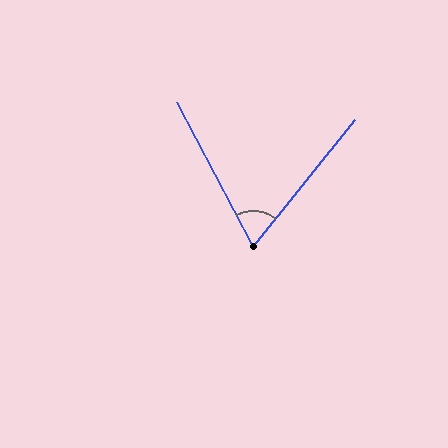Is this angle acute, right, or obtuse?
It is acute.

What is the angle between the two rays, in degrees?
Approximately 67 degrees.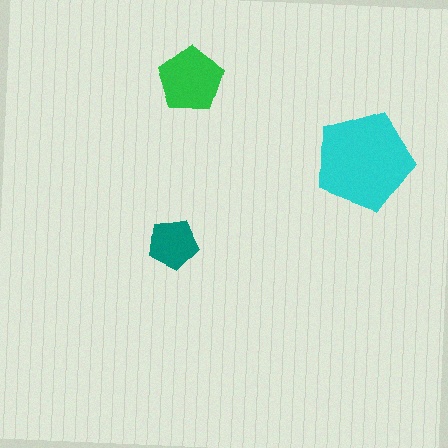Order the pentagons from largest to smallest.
the cyan one, the green one, the teal one.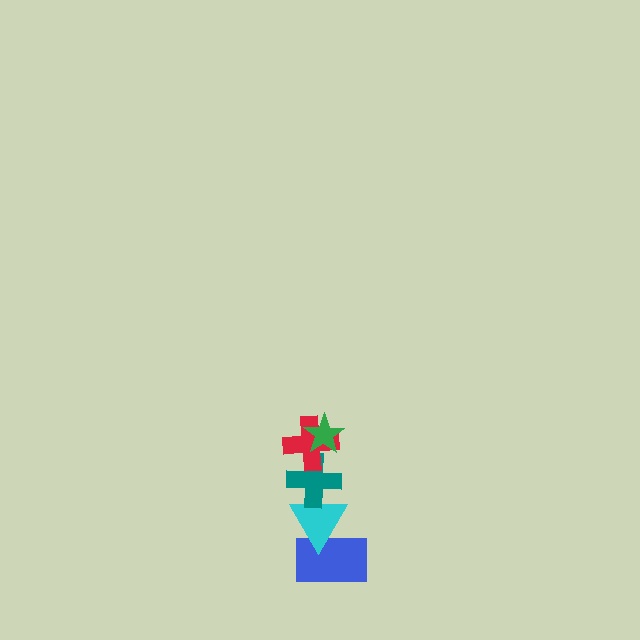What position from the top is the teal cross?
The teal cross is 3rd from the top.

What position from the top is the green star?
The green star is 1st from the top.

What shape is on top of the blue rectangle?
The cyan triangle is on top of the blue rectangle.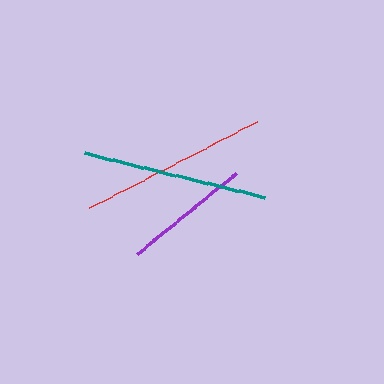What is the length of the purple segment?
The purple segment is approximately 128 pixels long.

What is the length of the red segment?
The red segment is approximately 188 pixels long.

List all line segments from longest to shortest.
From longest to shortest: red, teal, purple.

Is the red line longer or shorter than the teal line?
The red line is longer than the teal line.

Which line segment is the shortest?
The purple line is the shortest at approximately 128 pixels.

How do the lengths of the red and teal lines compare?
The red and teal lines are approximately the same length.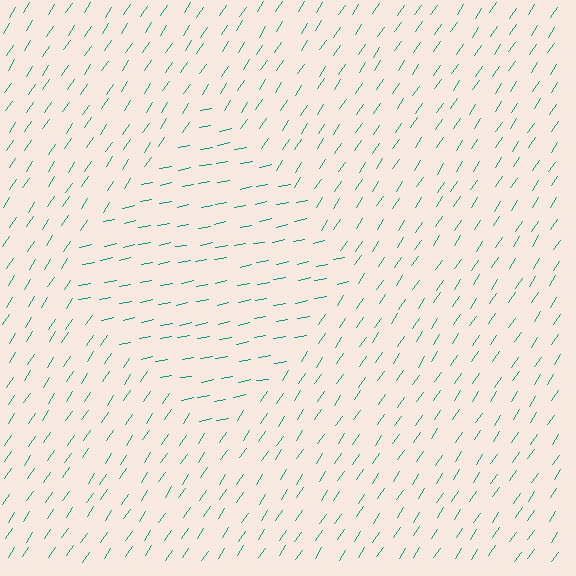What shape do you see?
I see a diamond.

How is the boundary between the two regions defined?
The boundary is defined purely by a change in line orientation (approximately 45 degrees difference). All lines are the same color and thickness.